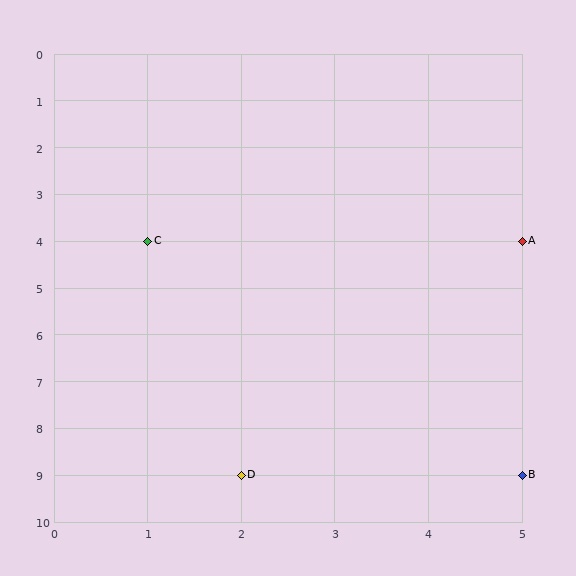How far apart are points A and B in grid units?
Points A and B are 5 rows apart.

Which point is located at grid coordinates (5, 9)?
Point B is at (5, 9).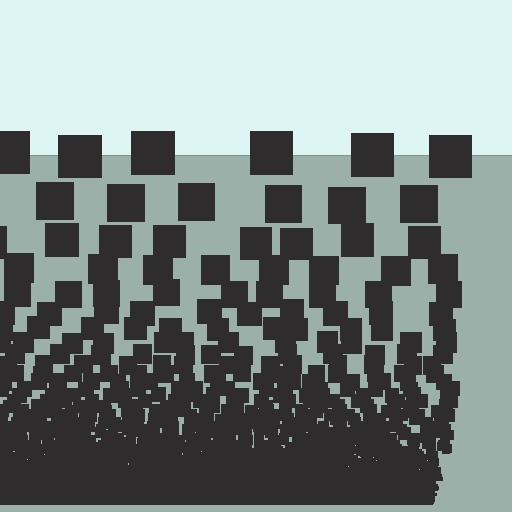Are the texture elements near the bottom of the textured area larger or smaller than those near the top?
Smaller. The gradient is inverted — elements near the bottom are smaller and denser.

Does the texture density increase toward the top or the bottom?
Density increases toward the bottom.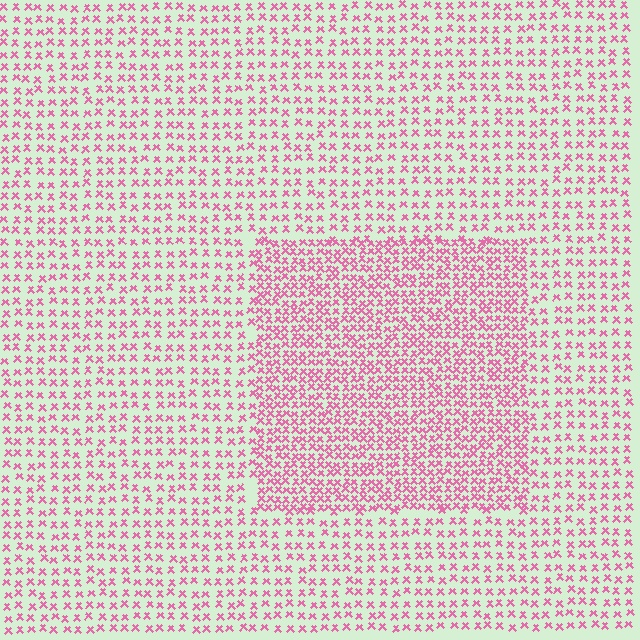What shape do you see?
I see a rectangle.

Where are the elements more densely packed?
The elements are more densely packed inside the rectangle boundary.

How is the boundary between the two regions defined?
The boundary is defined by a change in element density (approximately 1.9x ratio). All elements are the same color, size, and shape.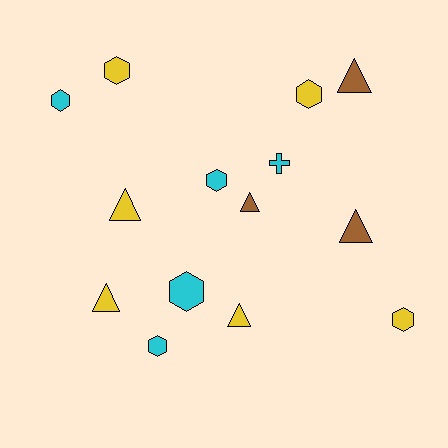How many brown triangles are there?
There are 3 brown triangles.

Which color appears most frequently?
Yellow, with 6 objects.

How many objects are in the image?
There are 14 objects.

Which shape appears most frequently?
Hexagon, with 7 objects.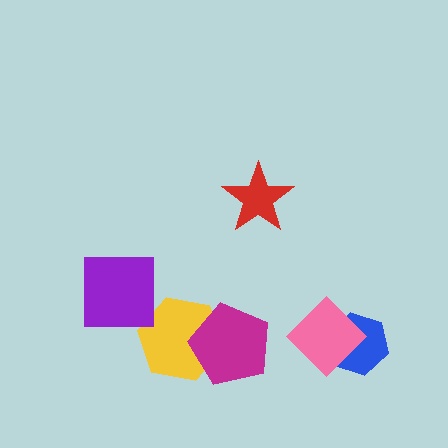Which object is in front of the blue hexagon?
The pink diamond is in front of the blue hexagon.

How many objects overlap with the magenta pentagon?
1 object overlaps with the magenta pentagon.